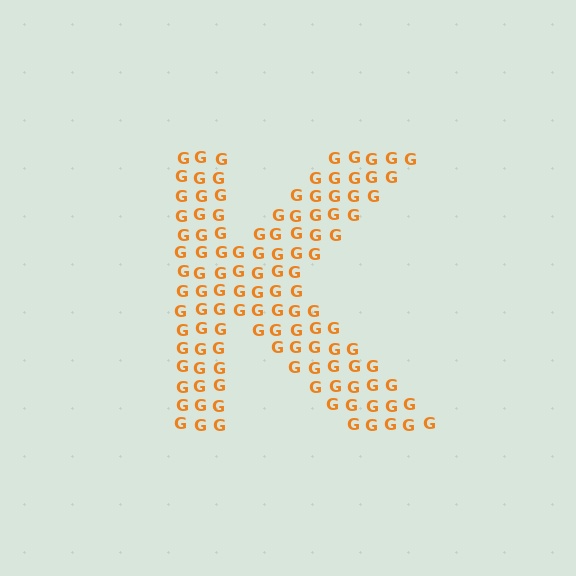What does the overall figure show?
The overall figure shows the letter K.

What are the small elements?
The small elements are letter G's.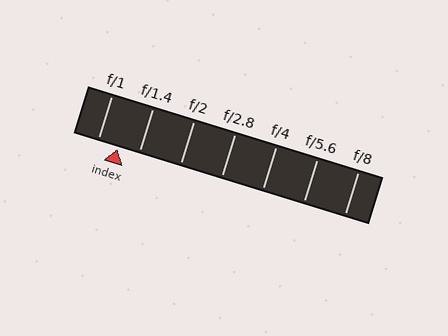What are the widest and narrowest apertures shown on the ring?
The widest aperture shown is f/1 and the narrowest is f/8.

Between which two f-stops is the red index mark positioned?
The index mark is between f/1 and f/1.4.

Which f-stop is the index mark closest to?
The index mark is closest to f/1.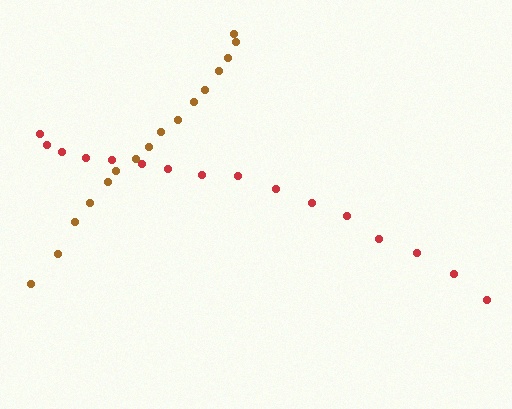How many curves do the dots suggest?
There are 2 distinct paths.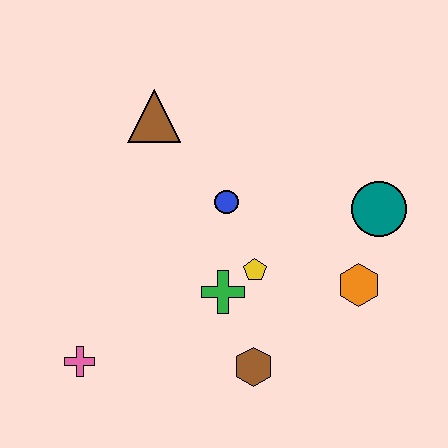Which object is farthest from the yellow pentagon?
The pink cross is farthest from the yellow pentagon.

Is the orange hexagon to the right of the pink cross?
Yes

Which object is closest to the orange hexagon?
The teal circle is closest to the orange hexagon.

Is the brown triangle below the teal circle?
No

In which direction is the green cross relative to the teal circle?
The green cross is to the left of the teal circle.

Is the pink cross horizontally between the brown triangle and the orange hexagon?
No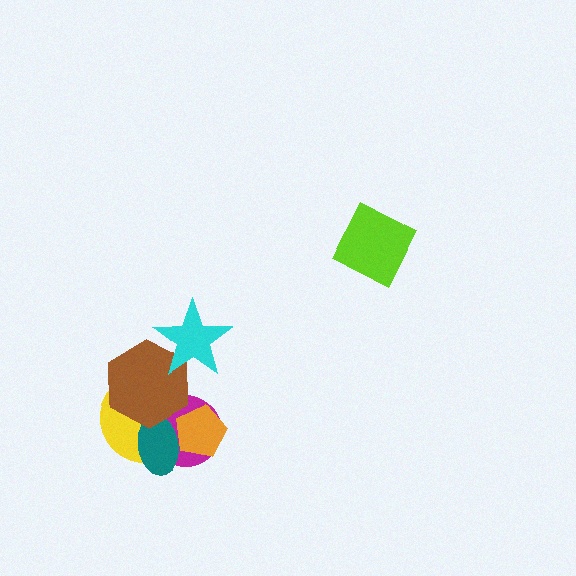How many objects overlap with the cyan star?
1 object overlaps with the cyan star.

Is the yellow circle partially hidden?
Yes, it is partially covered by another shape.